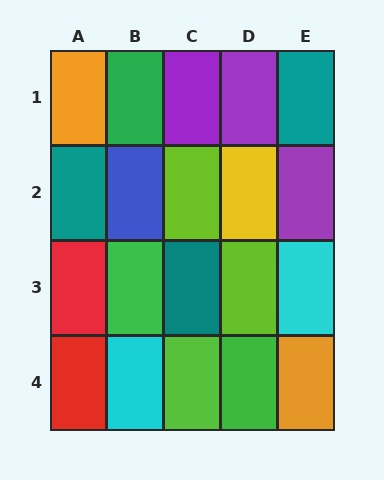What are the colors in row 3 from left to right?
Red, green, teal, lime, cyan.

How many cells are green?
3 cells are green.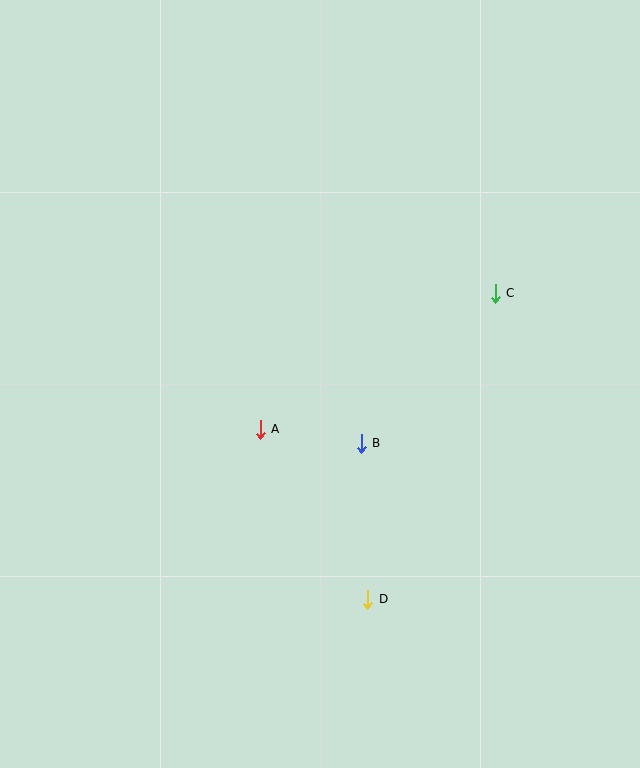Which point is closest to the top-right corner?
Point C is closest to the top-right corner.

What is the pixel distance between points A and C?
The distance between A and C is 271 pixels.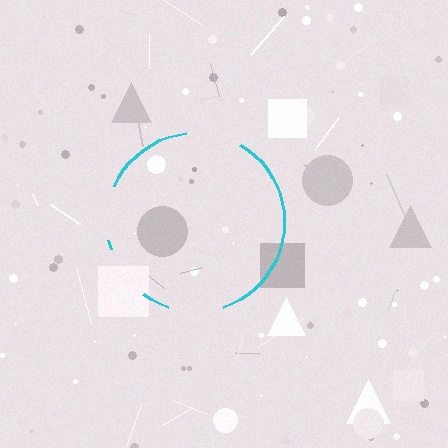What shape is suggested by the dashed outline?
The dashed outline suggests a circle.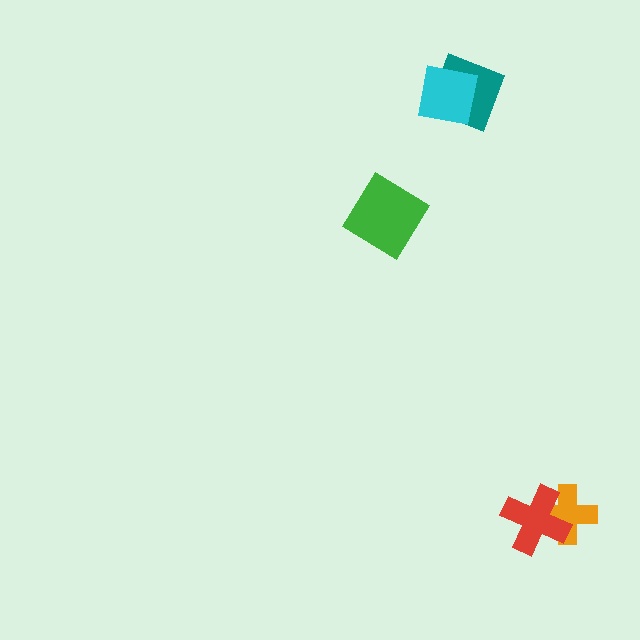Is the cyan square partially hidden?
No, no other shape covers it.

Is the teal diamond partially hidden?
Yes, it is partially covered by another shape.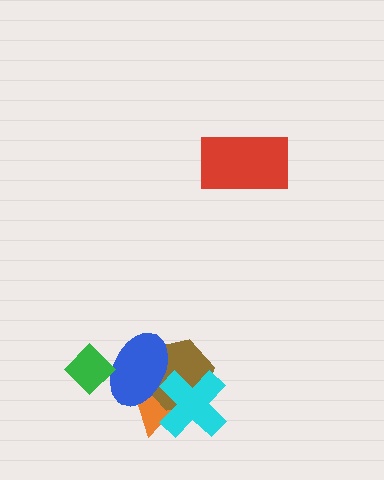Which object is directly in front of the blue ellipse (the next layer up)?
The green diamond is directly in front of the blue ellipse.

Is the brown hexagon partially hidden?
Yes, it is partially covered by another shape.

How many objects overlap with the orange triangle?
3 objects overlap with the orange triangle.